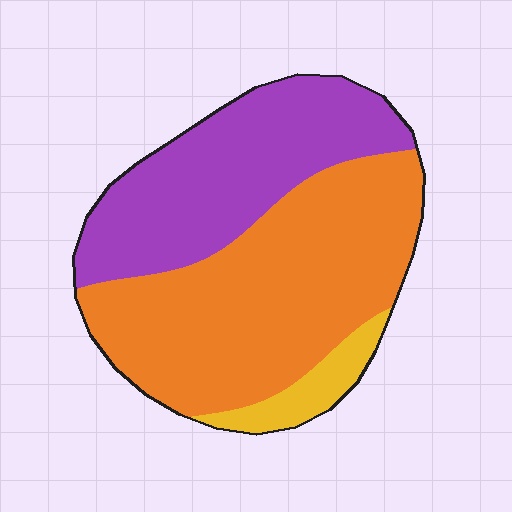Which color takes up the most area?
Orange, at roughly 55%.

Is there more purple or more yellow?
Purple.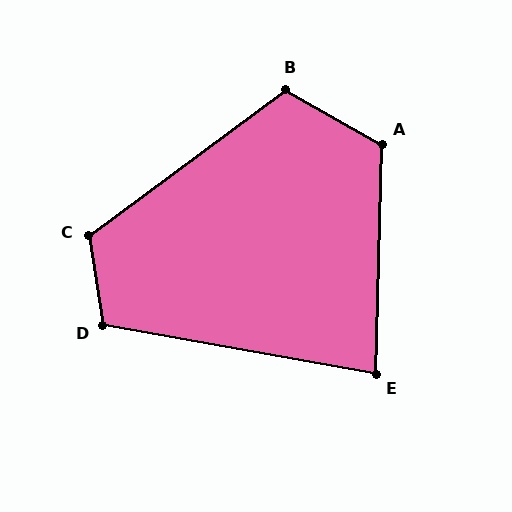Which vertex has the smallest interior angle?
E, at approximately 81 degrees.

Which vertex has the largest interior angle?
A, at approximately 118 degrees.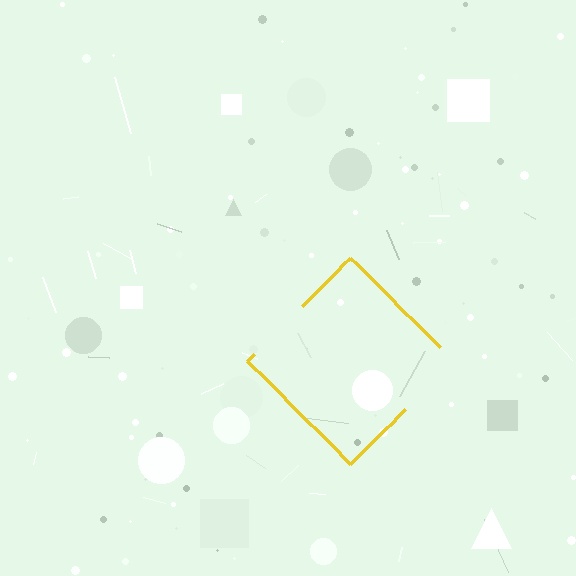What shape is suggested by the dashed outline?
The dashed outline suggests a diamond.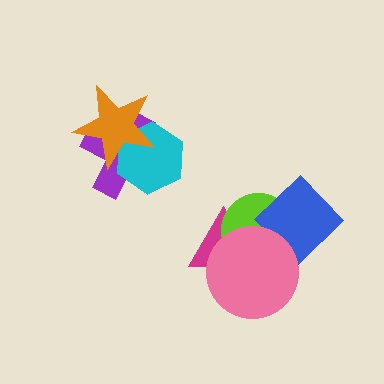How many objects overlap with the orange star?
2 objects overlap with the orange star.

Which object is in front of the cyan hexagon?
The orange star is in front of the cyan hexagon.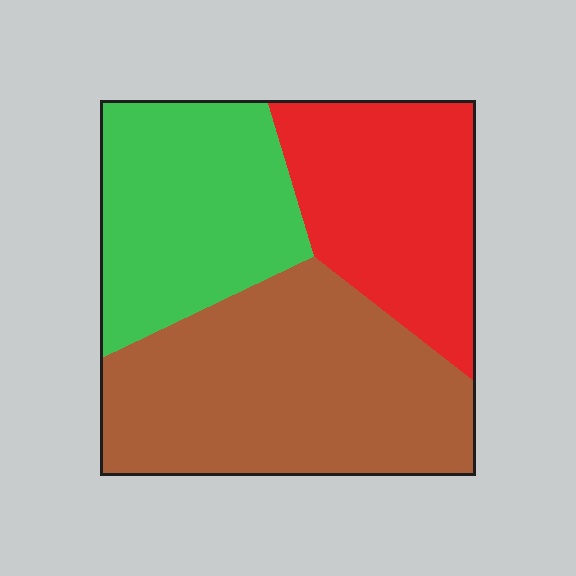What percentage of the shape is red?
Red covers about 30% of the shape.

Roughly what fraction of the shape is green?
Green covers roughly 30% of the shape.